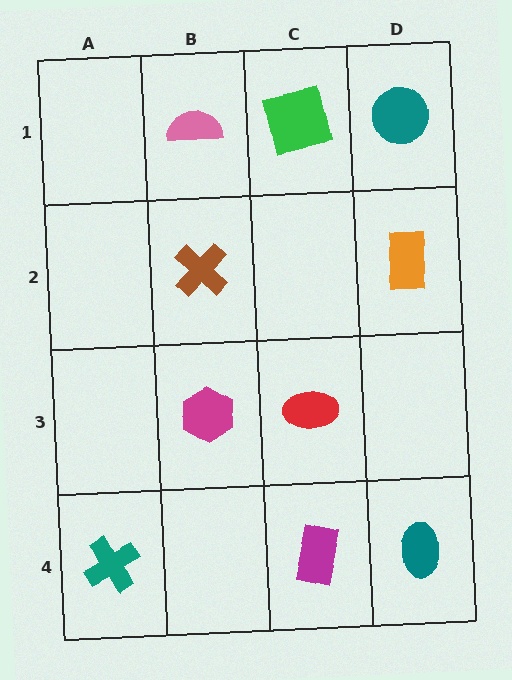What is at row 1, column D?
A teal circle.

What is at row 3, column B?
A magenta hexagon.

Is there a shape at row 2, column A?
No, that cell is empty.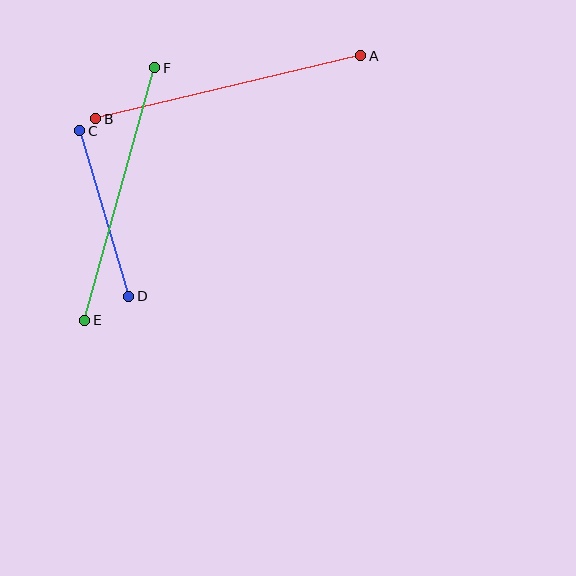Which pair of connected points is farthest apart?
Points A and B are farthest apart.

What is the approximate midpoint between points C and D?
The midpoint is at approximately (104, 214) pixels.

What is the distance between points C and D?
The distance is approximately 173 pixels.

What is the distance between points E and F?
The distance is approximately 262 pixels.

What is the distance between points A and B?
The distance is approximately 273 pixels.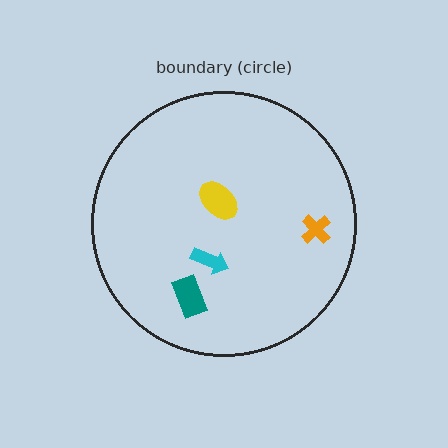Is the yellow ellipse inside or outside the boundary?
Inside.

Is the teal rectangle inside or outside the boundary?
Inside.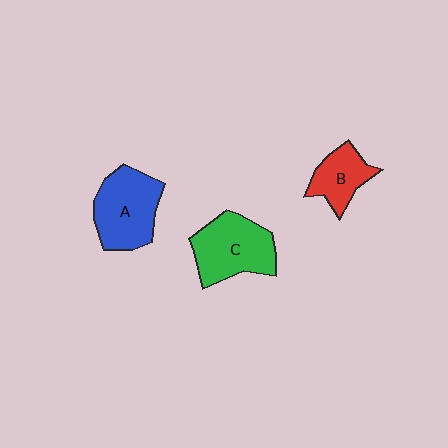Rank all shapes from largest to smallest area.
From largest to smallest: C (green), A (blue), B (red).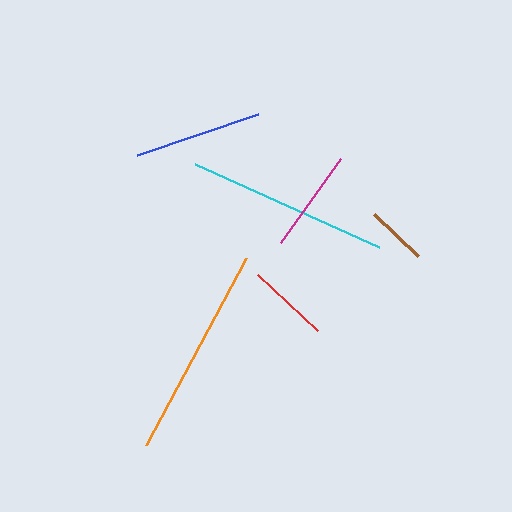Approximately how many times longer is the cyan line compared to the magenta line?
The cyan line is approximately 2.0 times the length of the magenta line.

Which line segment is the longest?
The orange line is the longest at approximately 212 pixels.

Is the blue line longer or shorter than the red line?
The blue line is longer than the red line.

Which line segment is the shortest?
The brown line is the shortest at approximately 61 pixels.